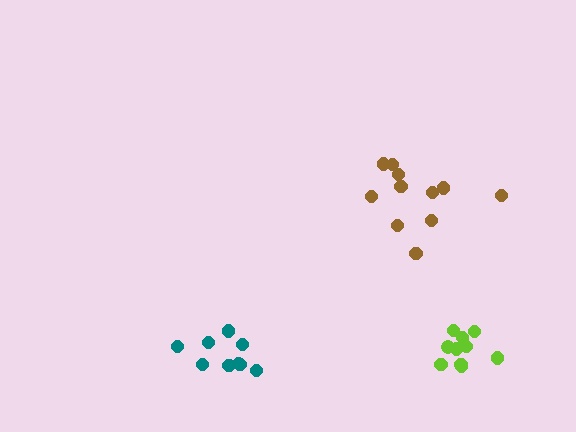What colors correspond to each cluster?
The clusters are colored: teal, brown, lime.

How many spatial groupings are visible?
There are 3 spatial groupings.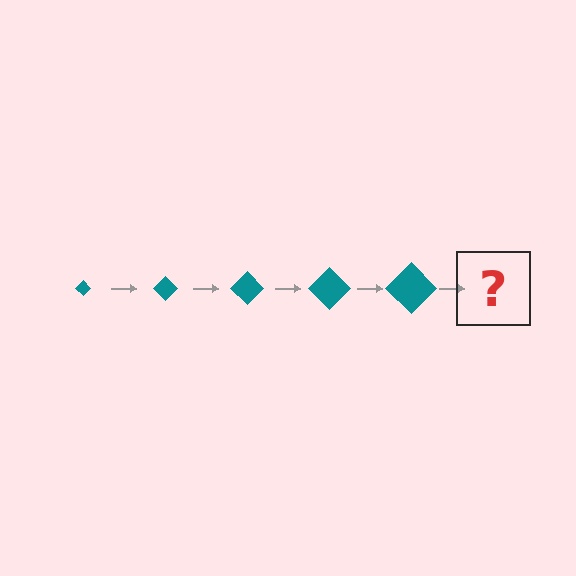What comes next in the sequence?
The next element should be a teal diamond, larger than the previous one.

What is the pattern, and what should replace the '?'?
The pattern is that the diamond gets progressively larger each step. The '?' should be a teal diamond, larger than the previous one.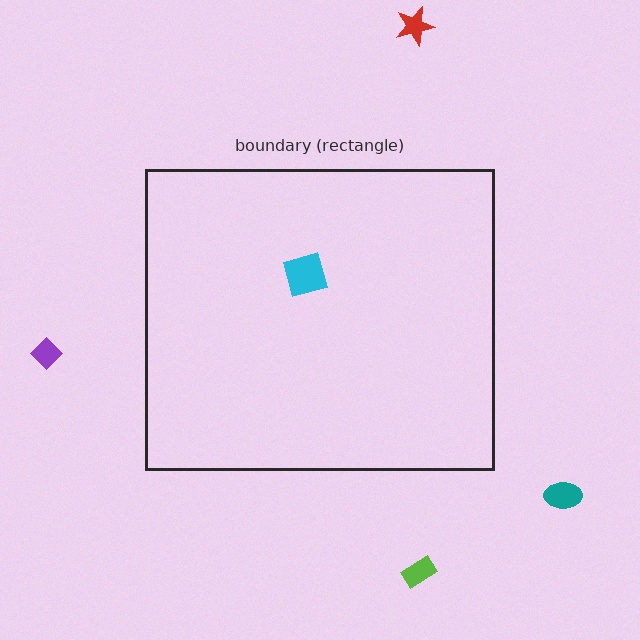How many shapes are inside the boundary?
1 inside, 4 outside.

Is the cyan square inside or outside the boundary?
Inside.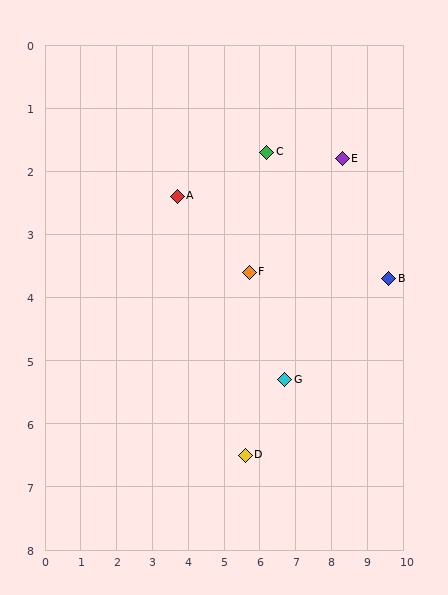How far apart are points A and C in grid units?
Points A and C are about 2.6 grid units apart.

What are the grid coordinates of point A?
Point A is at approximately (3.7, 2.4).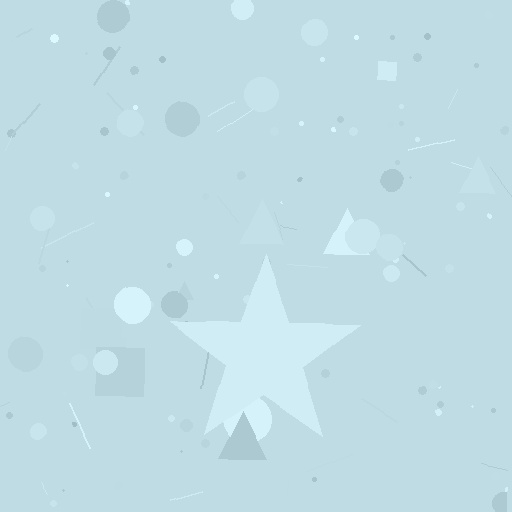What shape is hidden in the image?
A star is hidden in the image.